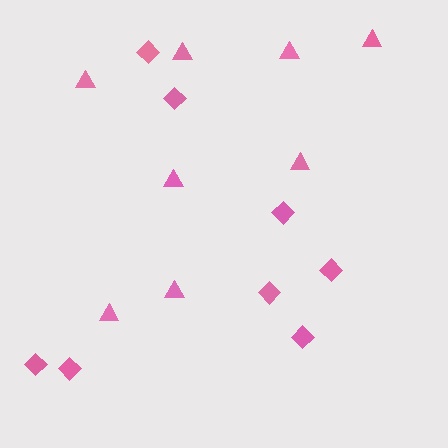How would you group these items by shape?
There are 2 groups: one group of triangles (8) and one group of diamonds (8).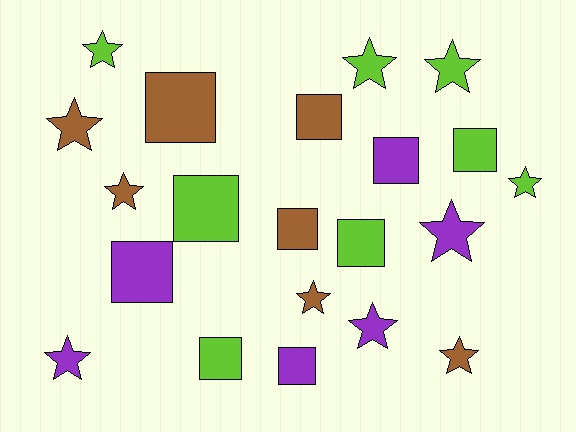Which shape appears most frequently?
Star, with 11 objects.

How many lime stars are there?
There are 4 lime stars.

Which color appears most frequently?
Lime, with 8 objects.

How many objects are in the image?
There are 21 objects.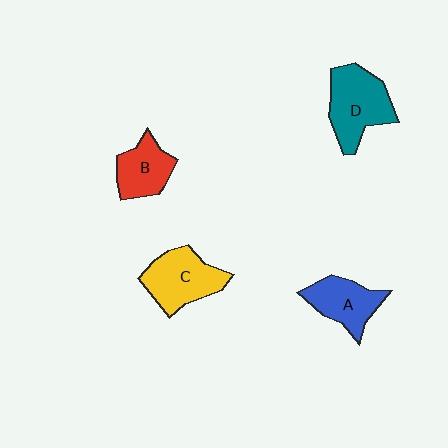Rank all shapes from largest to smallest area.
From largest to smallest: D (teal), C (yellow), A (blue), B (red).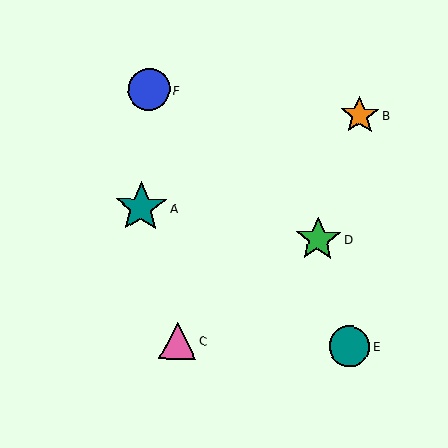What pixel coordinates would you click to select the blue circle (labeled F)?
Click at (149, 90) to select the blue circle F.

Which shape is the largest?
The teal star (labeled A) is the largest.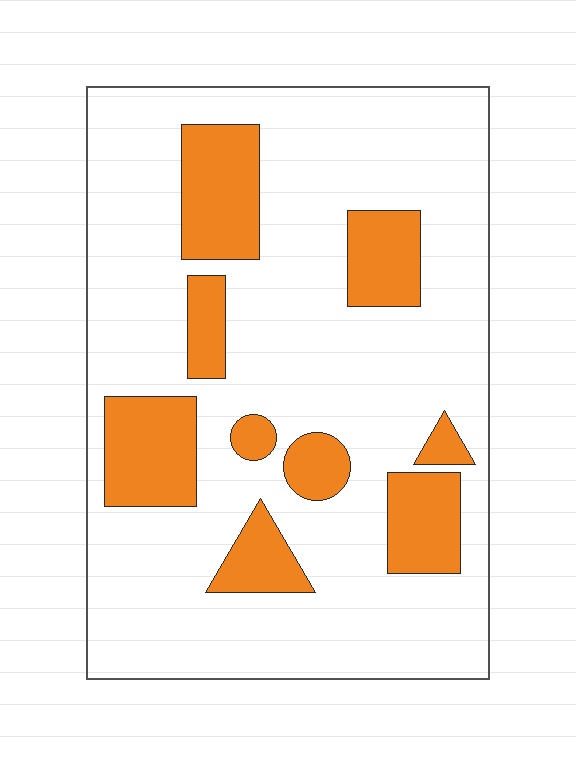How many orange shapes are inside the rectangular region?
9.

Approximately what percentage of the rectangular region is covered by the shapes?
Approximately 20%.